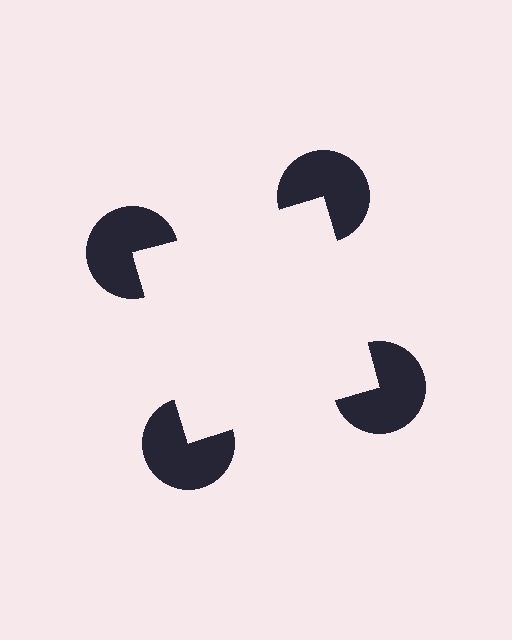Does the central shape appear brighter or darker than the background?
It typically appears slightly brighter than the background, even though no actual brightness change is drawn.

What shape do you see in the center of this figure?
An illusory square — its edges are inferred from the aligned wedge cuts in the pac-man discs, not physically drawn.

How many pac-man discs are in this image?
There are 4 — one at each vertex of the illusory square.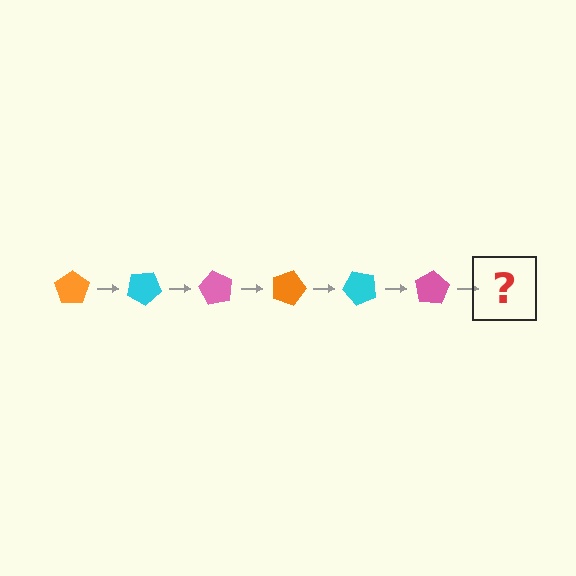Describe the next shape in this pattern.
It should be an orange pentagon, rotated 180 degrees from the start.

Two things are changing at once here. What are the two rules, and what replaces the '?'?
The two rules are that it rotates 30 degrees each step and the color cycles through orange, cyan, and pink. The '?' should be an orange pentagon, rotated 180 degrees from the start.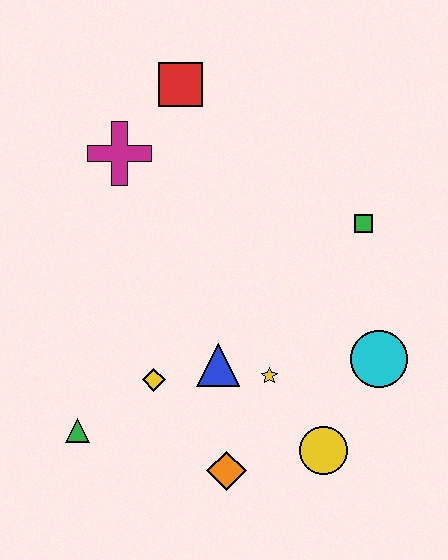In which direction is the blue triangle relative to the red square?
The blue triangle is below the red square.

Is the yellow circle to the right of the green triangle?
Yes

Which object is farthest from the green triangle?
The red square is farthest from the green triangle.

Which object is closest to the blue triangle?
The yellow star is closest to the blue triangle.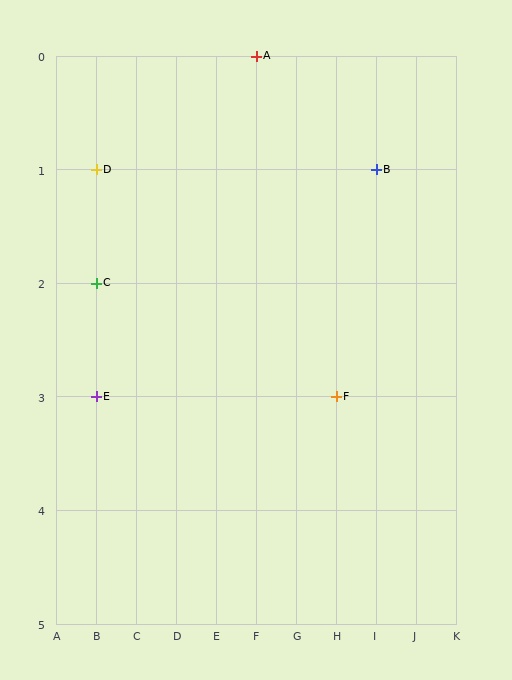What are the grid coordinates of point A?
Point A is at grid coordinates (F, 0).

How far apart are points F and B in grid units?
Points F and B are 1 column and 2 rows apart (about 2.2 grid units diagonally).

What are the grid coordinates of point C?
Point C is at grid coordinates (B, 2).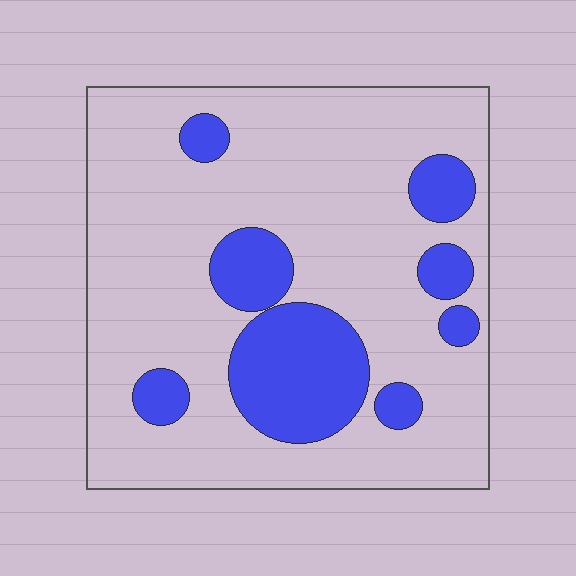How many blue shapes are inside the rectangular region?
8.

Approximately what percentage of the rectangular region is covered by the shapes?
Approximately 20%.